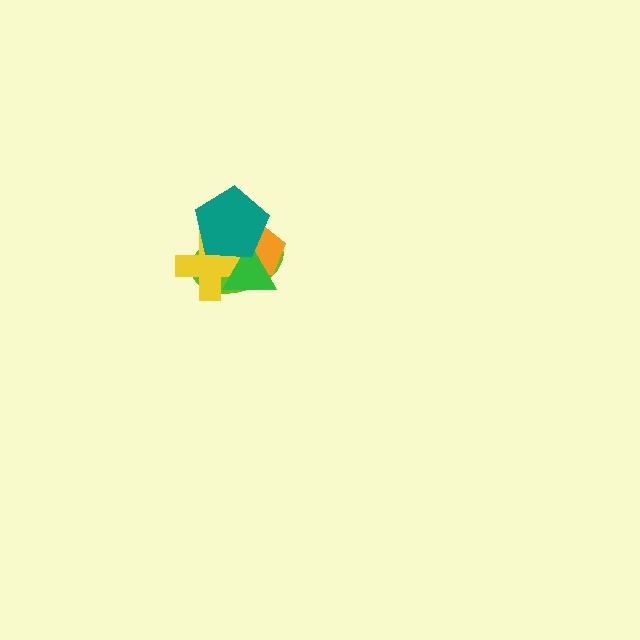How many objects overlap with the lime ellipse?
4 objects overlap with the lime ellipse.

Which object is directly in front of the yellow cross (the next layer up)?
The green triangle is directly in front of the yellow cross.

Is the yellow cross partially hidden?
Yes, it is partially covered by another shape.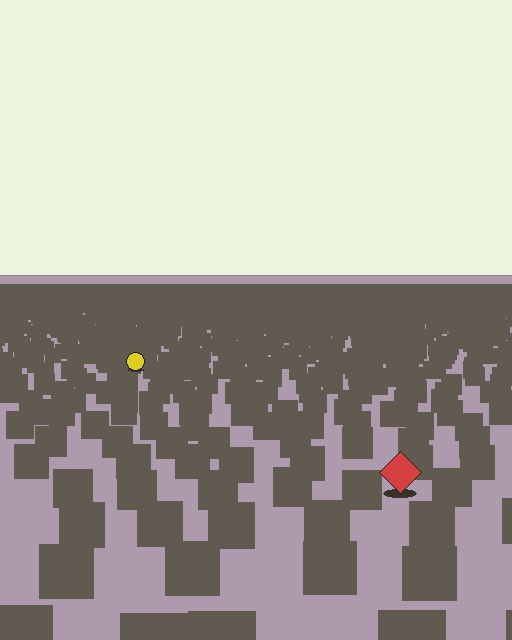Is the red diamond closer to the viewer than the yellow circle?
Yes. The red diamond is closer — you can tell from the texture gradient: the ground texture is coarser near it.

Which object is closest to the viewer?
The red diamond is closest. The texture marks near it are larger and more spread out.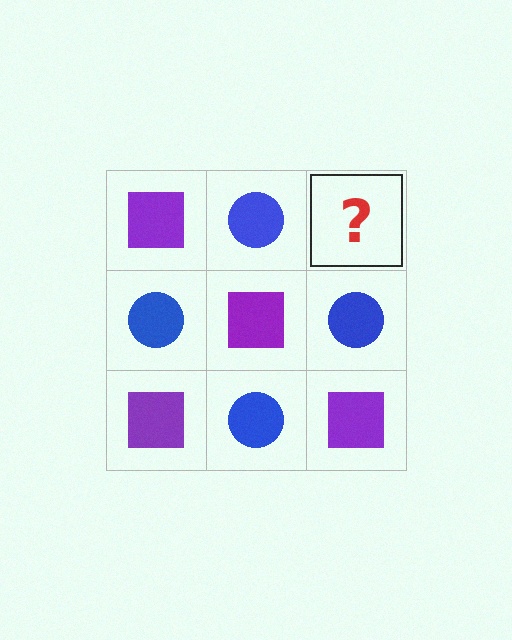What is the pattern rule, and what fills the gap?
The rule is that it alternates purple square and blue circle in a checkerboard pattern. The gap should be filled with a purple square.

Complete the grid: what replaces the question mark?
The question mark should be replaced with a purple square.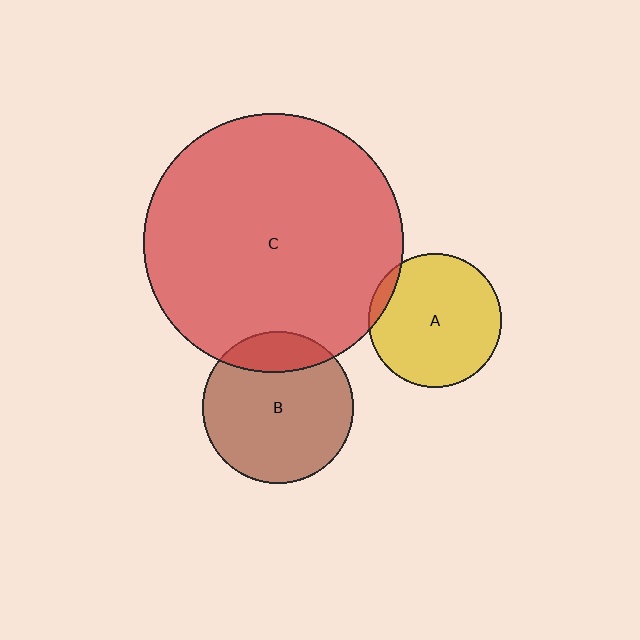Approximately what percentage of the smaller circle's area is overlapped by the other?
Approximately 20%.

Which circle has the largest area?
Circle C (red).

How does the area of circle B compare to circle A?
Approximately 1.3 times.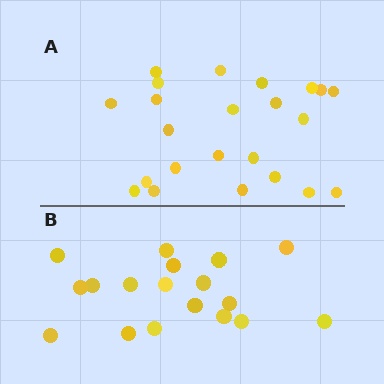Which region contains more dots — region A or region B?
Region A (the top region) has more dots.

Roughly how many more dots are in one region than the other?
Region A has about 5 more dots than region B.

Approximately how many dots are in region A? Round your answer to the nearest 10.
About 20 dots. (The exact count is 23, which rounds to 20.)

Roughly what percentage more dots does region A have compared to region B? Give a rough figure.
About 30% more.